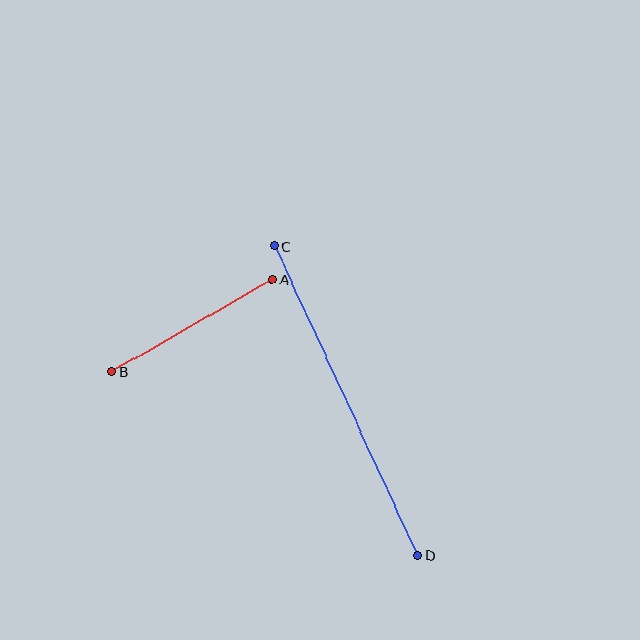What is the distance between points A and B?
The distance is approximately 185 pixels.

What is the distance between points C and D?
The distance is approximately 341 pixels.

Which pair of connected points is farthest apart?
Points C and D are farthest apart.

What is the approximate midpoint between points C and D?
The midpoint is at approximately (346, 401) pixels.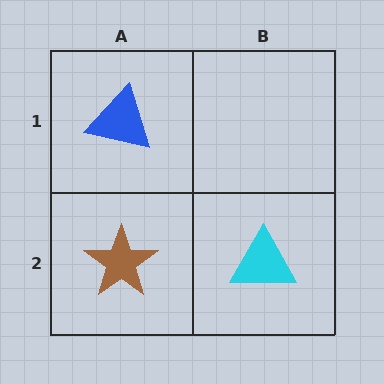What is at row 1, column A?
A blue triangle.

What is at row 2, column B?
A cyan triangle.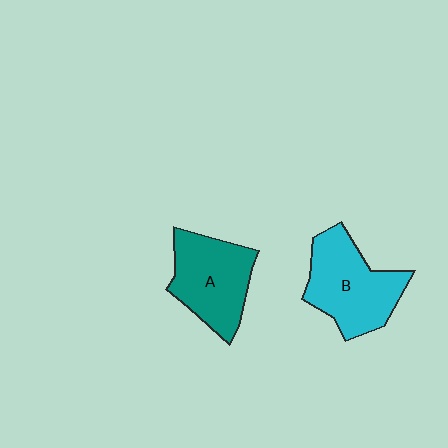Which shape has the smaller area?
Shape A (teal).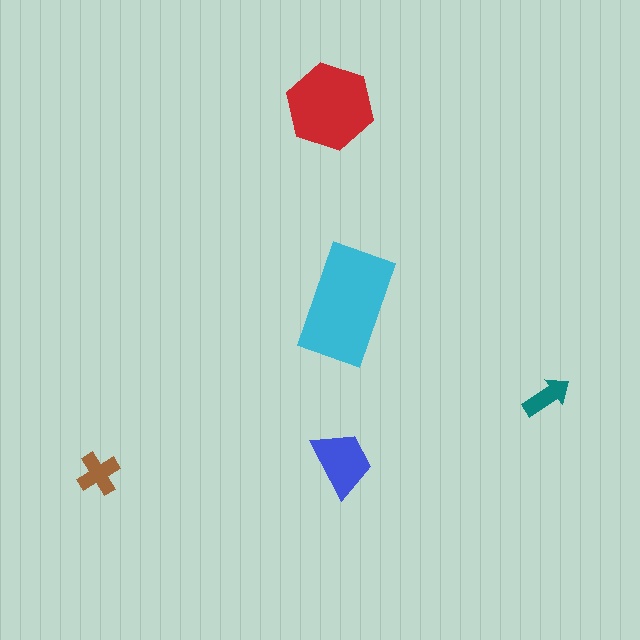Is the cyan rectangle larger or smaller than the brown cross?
Larger.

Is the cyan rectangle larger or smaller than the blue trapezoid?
Larger.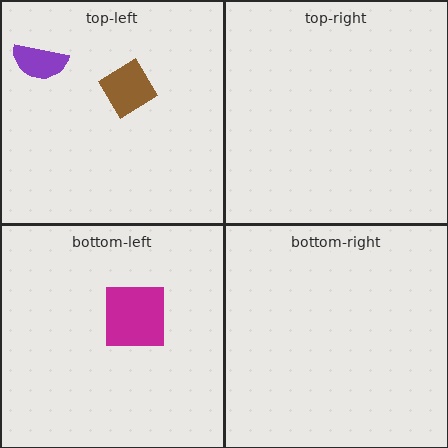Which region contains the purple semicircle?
The top-left region.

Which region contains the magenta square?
The bottom-left region.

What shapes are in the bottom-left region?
The magenta square.